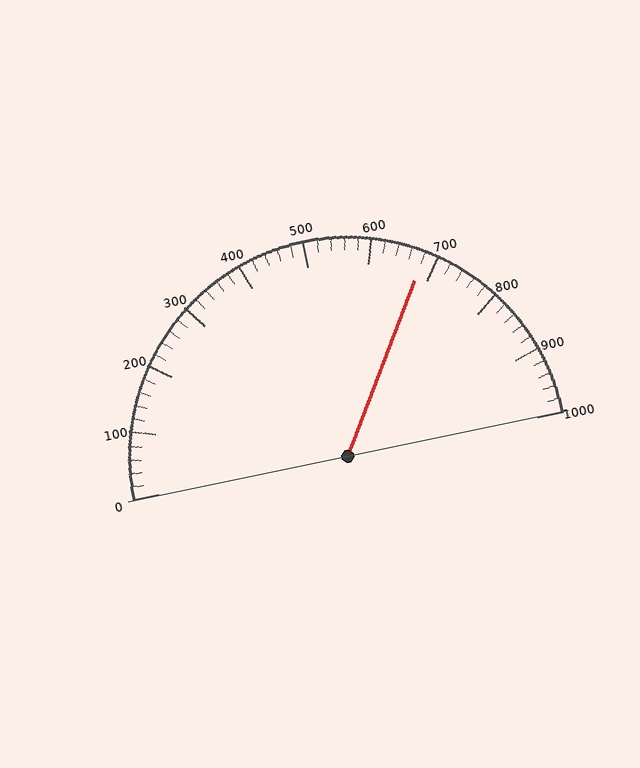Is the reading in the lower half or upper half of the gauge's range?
The reading is in the upper half of the range (0 to 1000).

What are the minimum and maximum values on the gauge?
The gauge ranges from 0 to 1000.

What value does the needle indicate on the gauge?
The needle indicates approximately 680.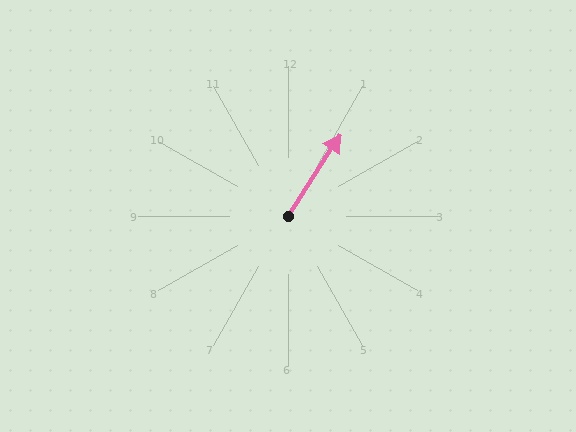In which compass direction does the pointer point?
Northeast.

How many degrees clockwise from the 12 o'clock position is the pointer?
Approximately 33 degrees.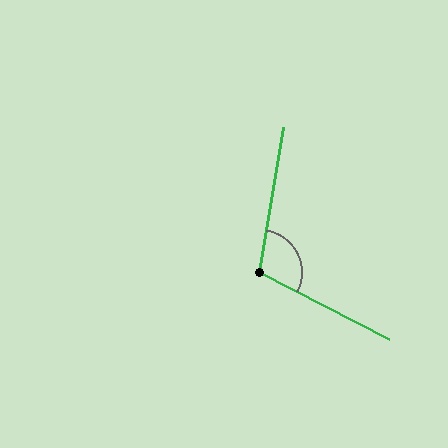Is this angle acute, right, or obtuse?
It is obtuse.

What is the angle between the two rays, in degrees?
Approximately 108 degrees.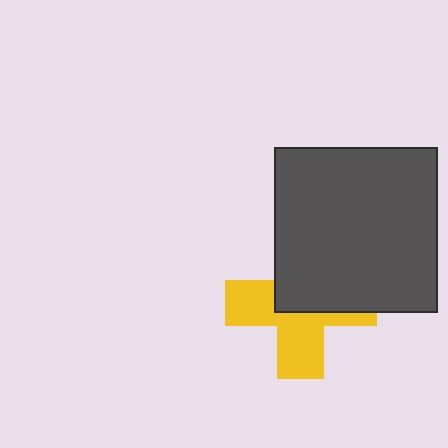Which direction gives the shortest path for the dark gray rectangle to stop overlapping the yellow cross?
Moving up gives the shortest separation.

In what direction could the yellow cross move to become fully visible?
The yellow cross could move down. That would shift it out from behind the dark gray rectangle entirely.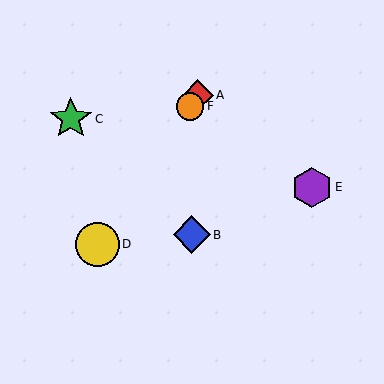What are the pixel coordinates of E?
Object E is at (312, 187).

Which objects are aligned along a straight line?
Objects A, D, F are aligned along a straight line.